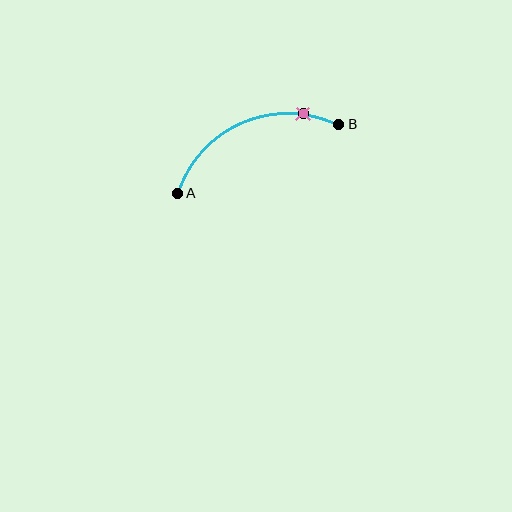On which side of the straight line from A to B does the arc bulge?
The arc bulges above the straight line connecting A and B.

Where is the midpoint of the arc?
The arc midpoint is the point on the curve farthest from the straight line joining A and B. It sits above that line.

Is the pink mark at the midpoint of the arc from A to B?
No. The pink mark lies on the arc but is closer to endpoint B. The arc midpoint would be at the point on the curve equidistant along the arc from both A and B.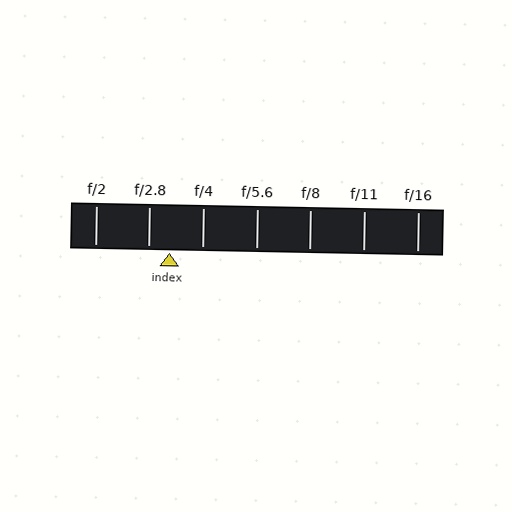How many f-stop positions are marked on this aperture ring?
There are 7 f-stop positions marked.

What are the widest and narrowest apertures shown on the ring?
The widest aperture shown is f/2 and the narrowest is f/16.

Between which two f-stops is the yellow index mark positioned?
The index mark is between f/2.8 and f/4.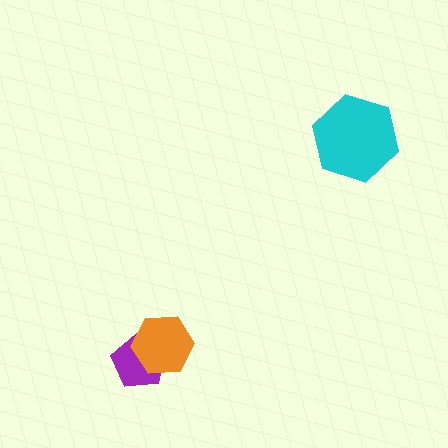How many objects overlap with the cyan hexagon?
0 objects overlap with the cyan hexagon.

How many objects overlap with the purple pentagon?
1 object overlaps with the purple pentagon.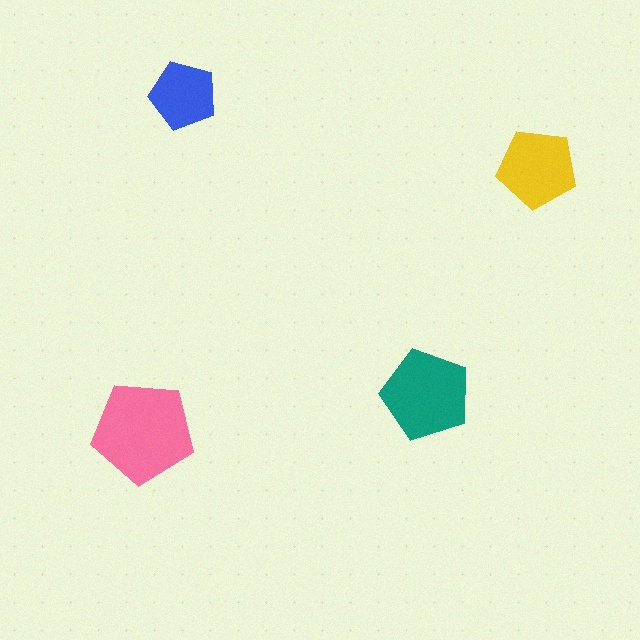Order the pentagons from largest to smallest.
the pink one, the teal one, the yellow one, the blue one.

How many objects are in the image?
There are 4 objects in the image.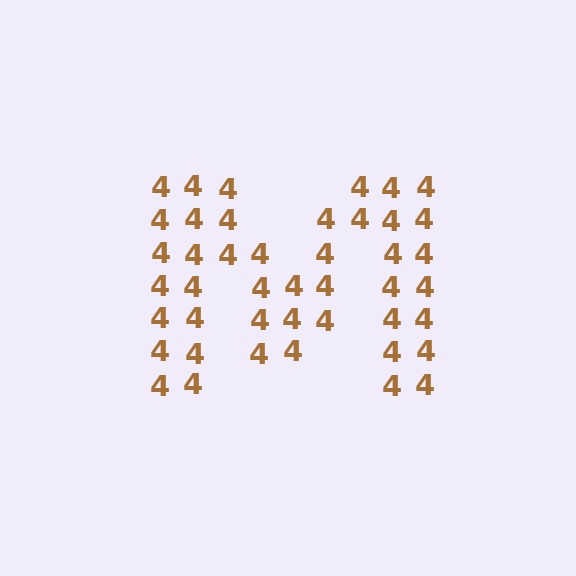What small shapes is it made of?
It is made of small digit 4's.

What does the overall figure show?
The overall figure shows the letter M.